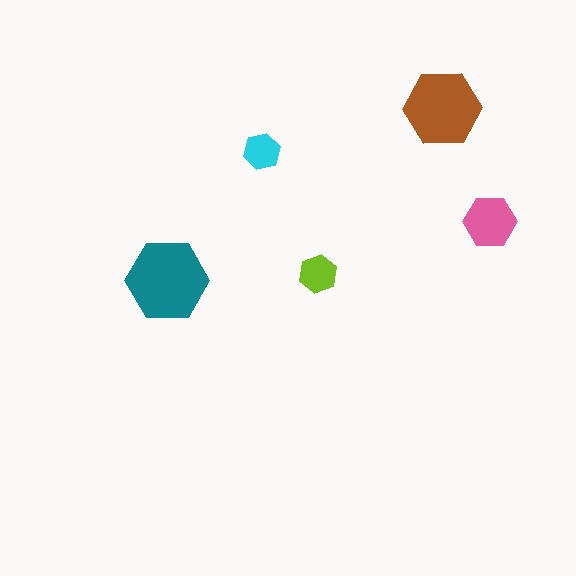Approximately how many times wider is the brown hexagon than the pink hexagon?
About 1.5 times wider.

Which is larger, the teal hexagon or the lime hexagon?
The teal one.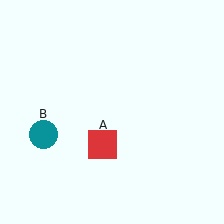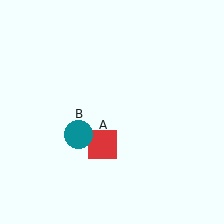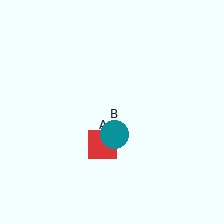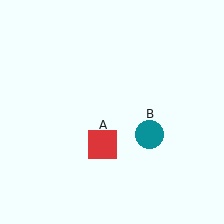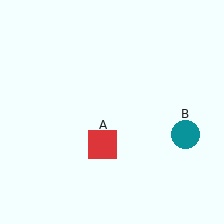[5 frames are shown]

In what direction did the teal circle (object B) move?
The teal circle (object B) moved right.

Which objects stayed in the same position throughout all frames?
Red square (object A) remained stationary.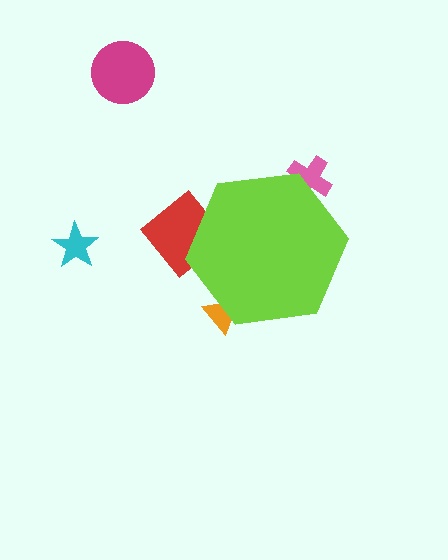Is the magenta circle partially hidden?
No, the magenta circle is fully visible.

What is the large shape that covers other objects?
A lime hexagon.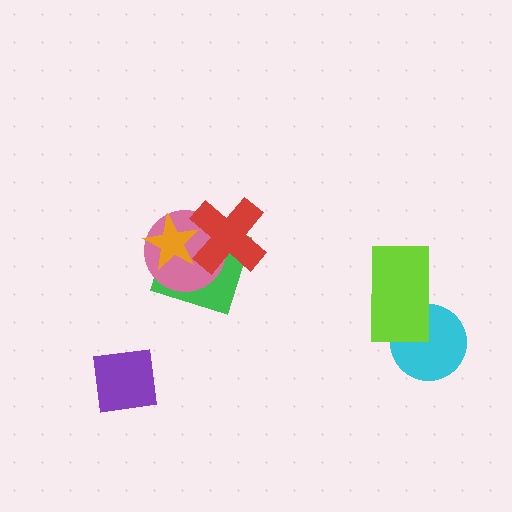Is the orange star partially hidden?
Yes, it is partially covered by another shape.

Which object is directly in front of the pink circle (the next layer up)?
The orange star is directly in front of the pink circle.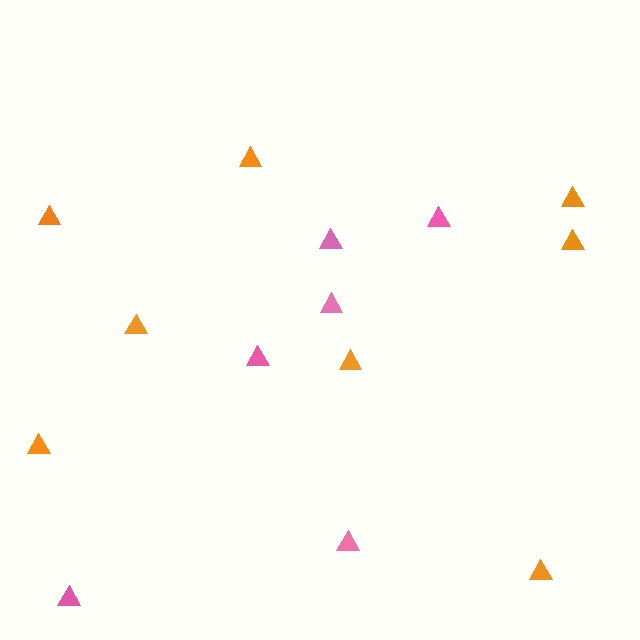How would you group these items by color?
There are 2 groups: one group of orange triangles (8) and one group of pink triangles (6).